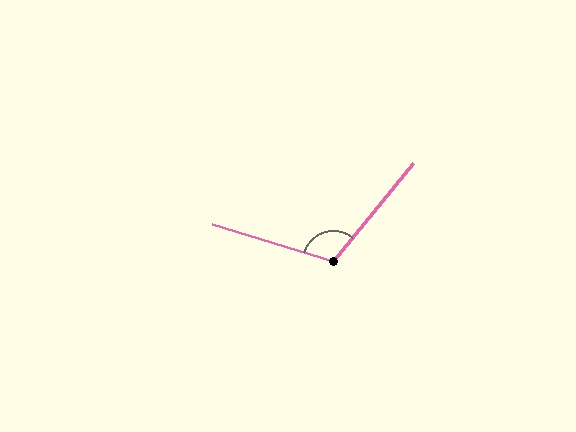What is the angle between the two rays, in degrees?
Approximately 112 degrees.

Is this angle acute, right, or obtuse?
It is obtuse.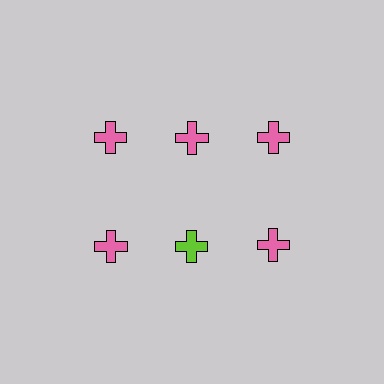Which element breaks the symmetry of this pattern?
The lime cross in the second row, second from left column breaks the symmetry. All other shapes are pink crosses.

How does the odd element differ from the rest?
It has a different color: lime instead of pink.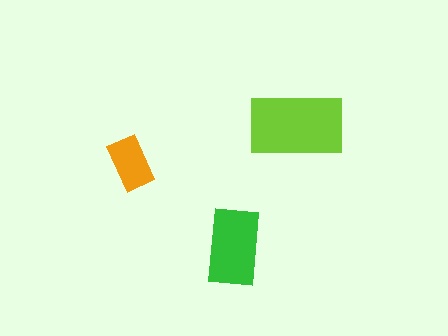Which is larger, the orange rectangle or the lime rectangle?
The lime one.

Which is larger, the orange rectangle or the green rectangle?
The green one.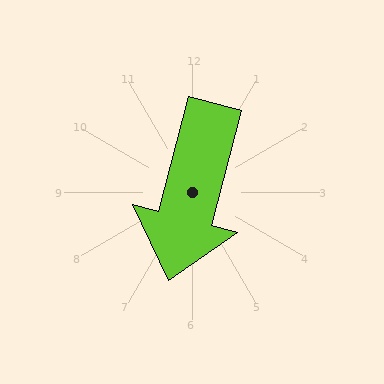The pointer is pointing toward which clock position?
Roughly 6 o'clock.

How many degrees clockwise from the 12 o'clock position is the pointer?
Approximately 195 degrees.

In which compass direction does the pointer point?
South.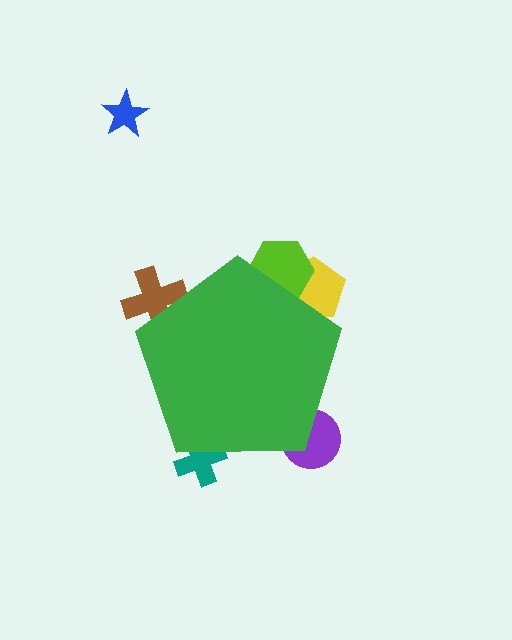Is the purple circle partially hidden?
Yes, the purple circle is partially hidden behind the green pentagon.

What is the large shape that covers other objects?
A green pentagon.